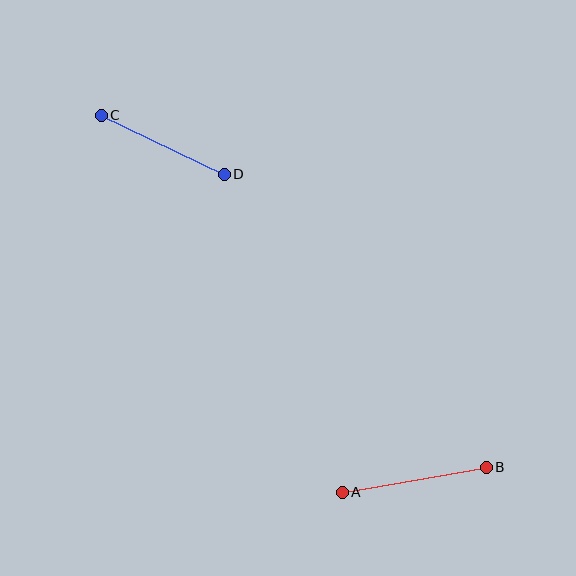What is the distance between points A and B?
The distance is approximately 146 pixels.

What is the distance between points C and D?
The distance is approximately 136 pixels.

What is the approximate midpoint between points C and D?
The midpoint is at approximately (163, 145) pixels.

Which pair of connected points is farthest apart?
Points A and B are farthest apart.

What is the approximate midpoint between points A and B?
The midpoint is at approximately (414, 480) pixels.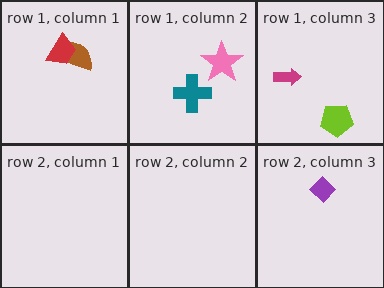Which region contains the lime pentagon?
The row 1, column 3 region.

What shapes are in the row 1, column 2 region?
The pink star, the teal cross.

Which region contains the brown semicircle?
The row 1, column 1 region.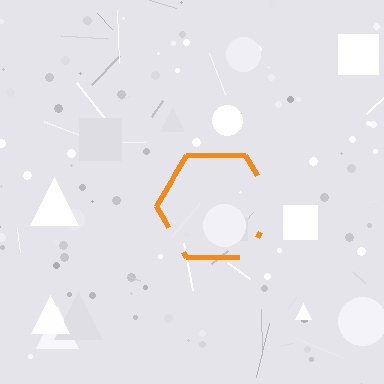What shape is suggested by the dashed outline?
The dashed outline suggests a hexagon.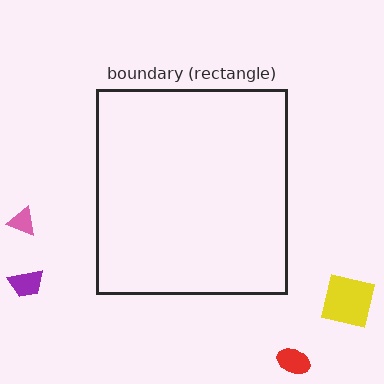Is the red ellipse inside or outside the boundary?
Outside.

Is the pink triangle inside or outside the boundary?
Outside.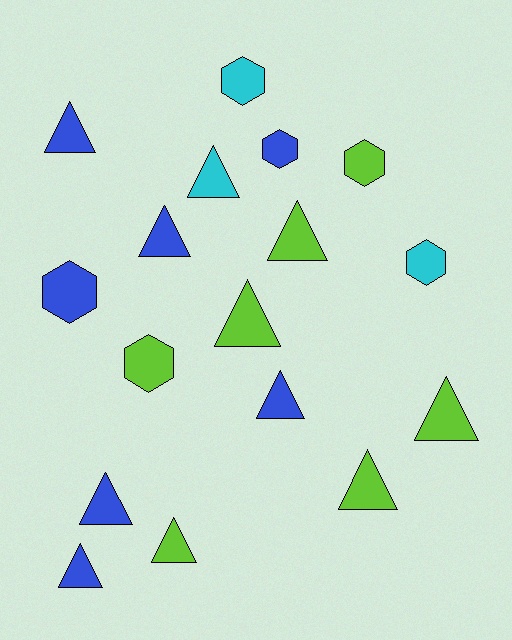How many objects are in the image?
There are 17 objects.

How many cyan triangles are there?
There is 1 cyan triangle.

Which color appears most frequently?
Lime, with 7 objects.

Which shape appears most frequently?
Triangle, with 11 objects.